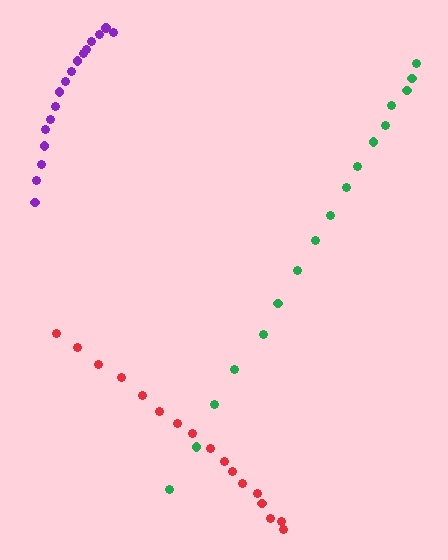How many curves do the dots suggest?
There are 3 distinct paths.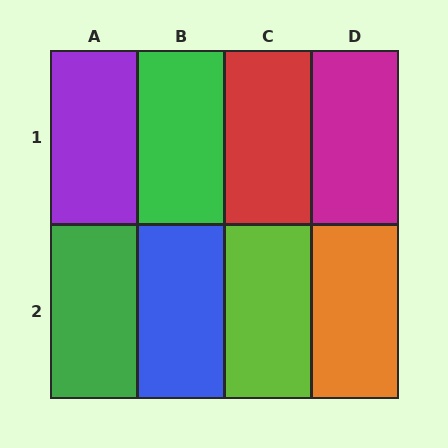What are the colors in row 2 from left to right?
Green, blue, lime, orange.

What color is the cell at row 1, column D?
Magenta.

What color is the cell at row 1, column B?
Green.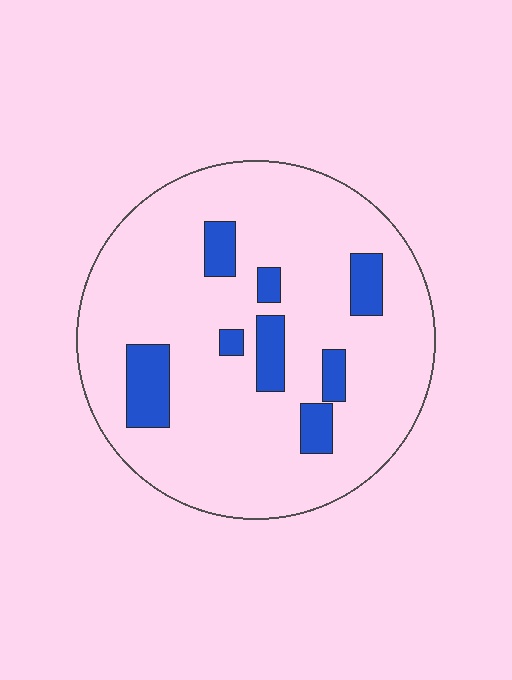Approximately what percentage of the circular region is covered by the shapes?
Approximately 15%.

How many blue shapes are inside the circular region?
8.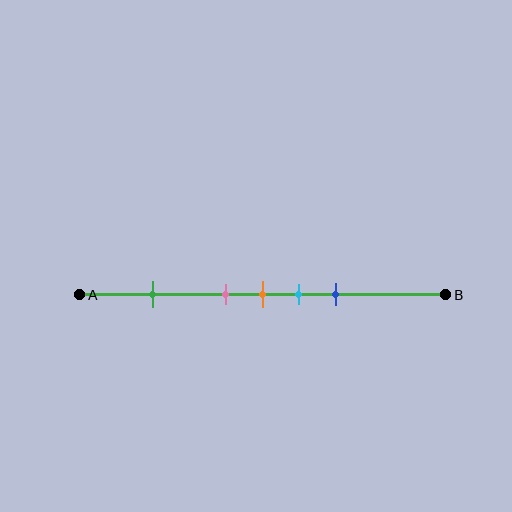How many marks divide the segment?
There are 5 marks dividing the segment.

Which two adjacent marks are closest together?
The pink and orange marks are the closest adjacent pair.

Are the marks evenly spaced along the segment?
No, the marks are not evenly spaced.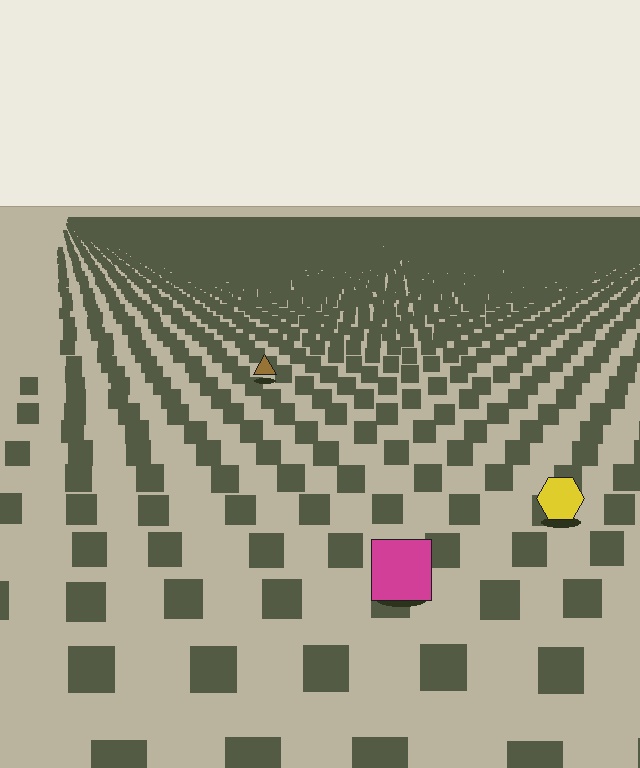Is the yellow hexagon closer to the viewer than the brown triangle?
Yes. The yellow hexagon is closer — you can tell from the texture gradient: the ground texture is coarser near it.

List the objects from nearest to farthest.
From nearest to farthest: the magenta square, the yellow hexagon, the brown triangle.